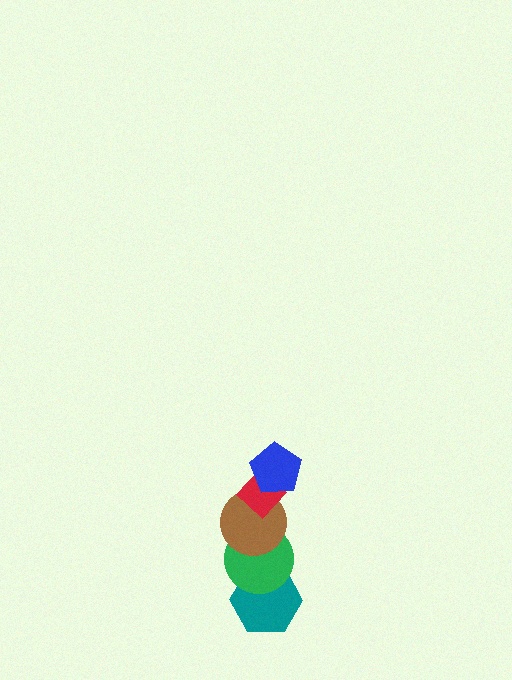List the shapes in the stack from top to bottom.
From top to bottom: the blue pentagon, the red diamond, the brown circle, the green circle, the teal hexagon.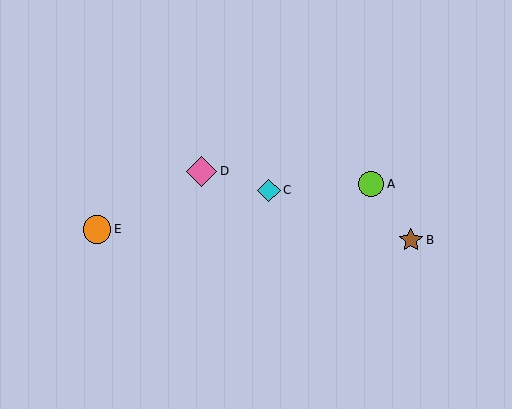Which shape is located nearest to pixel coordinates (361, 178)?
The lime circle (labeled A) at (371, 184) is nearest to that location.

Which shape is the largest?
The pink diamond (labeled D) is the largest.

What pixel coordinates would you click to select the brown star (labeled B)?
Click at (411, 240) to select the brown star B.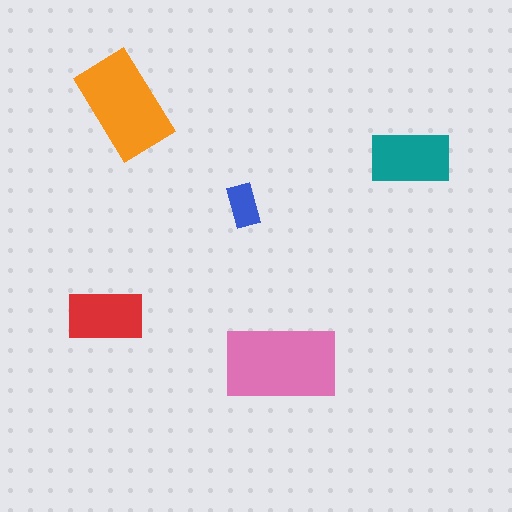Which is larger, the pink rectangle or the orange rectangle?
The pink one.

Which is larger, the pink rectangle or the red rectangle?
The pink one.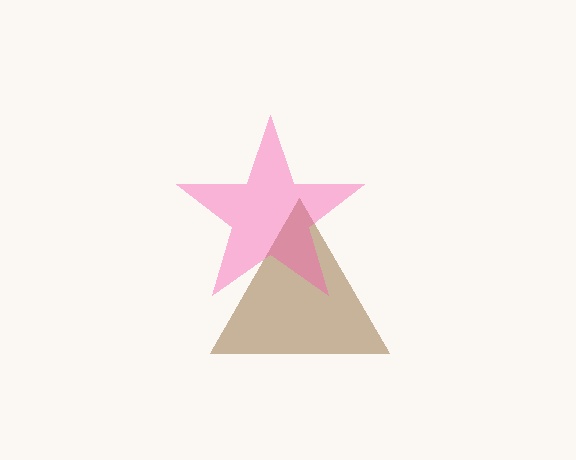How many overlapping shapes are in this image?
There are 2 overlapping shapes in the image.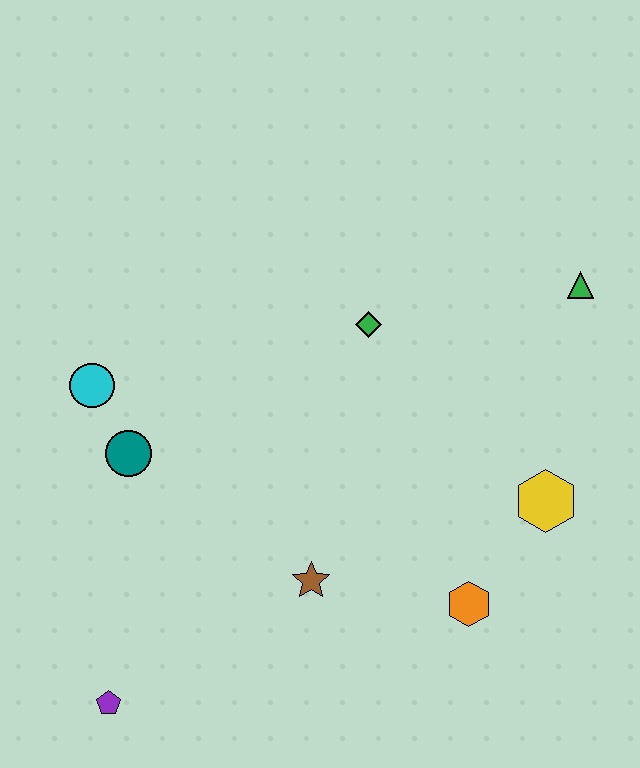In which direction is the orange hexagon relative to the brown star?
The orange hexagon is to the right of the brown star.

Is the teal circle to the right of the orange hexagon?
No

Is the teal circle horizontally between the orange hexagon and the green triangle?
No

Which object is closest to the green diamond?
The green triangle is closest to the green diamond.